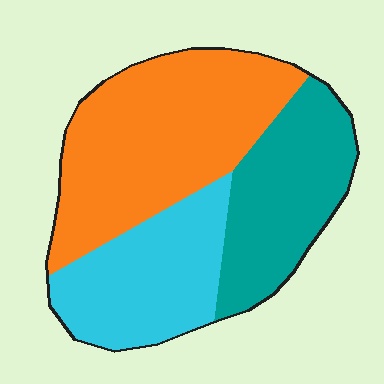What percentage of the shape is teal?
Teal covers about 30% of the shape.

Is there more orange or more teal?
Orange.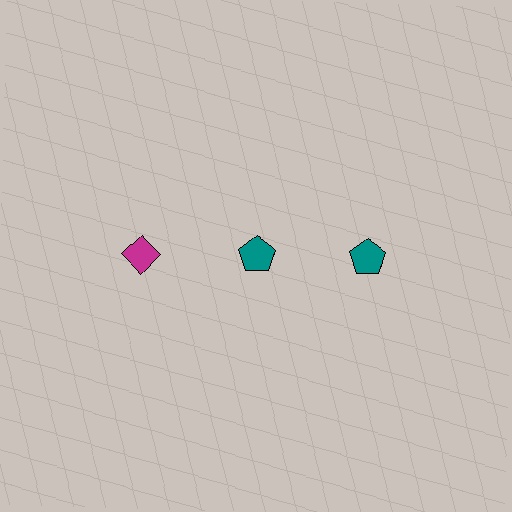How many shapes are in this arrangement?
There are 3 shapes arranged in a grid pattern.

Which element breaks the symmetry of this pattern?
The magenta diamond in the top row, leftmost column breaks the symmetry. All other shapes are teal pentagons.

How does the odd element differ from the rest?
It differs in both color (magenta instead of teal) and shape (diamond instead of pentagon).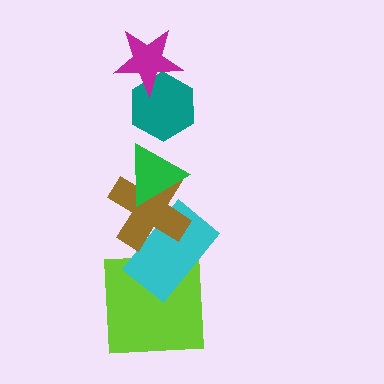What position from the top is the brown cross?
The brown cross is 4th from the top.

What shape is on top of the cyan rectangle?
The brown cross is on top of the cyan rectangle.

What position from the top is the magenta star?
The magenta star is 1st from the top.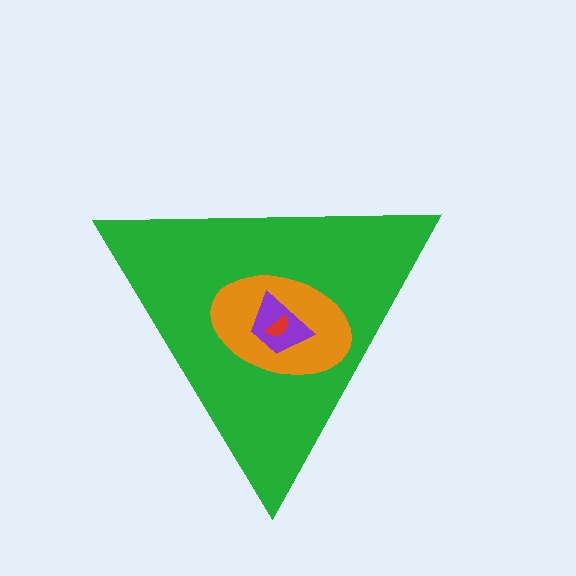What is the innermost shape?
The red semicircle.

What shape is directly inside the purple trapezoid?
The red semicircle.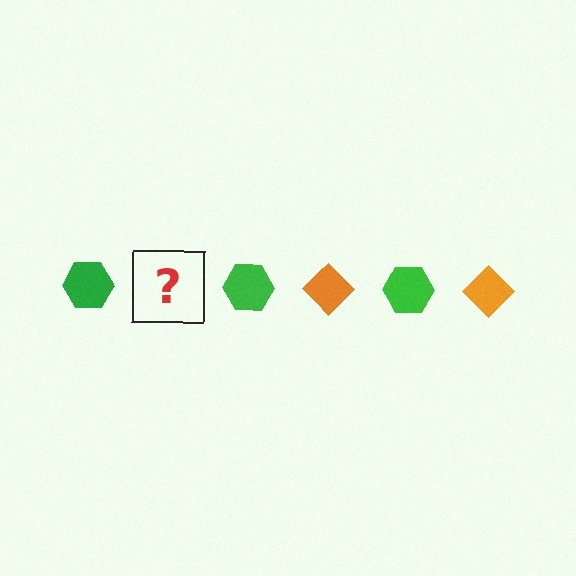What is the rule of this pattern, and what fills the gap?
The rule is that the pattern alternates between green hexagon and orange diamond. The gap should be filled with an orange diamond.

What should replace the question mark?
The question mark should be replaced with an orange diamond.